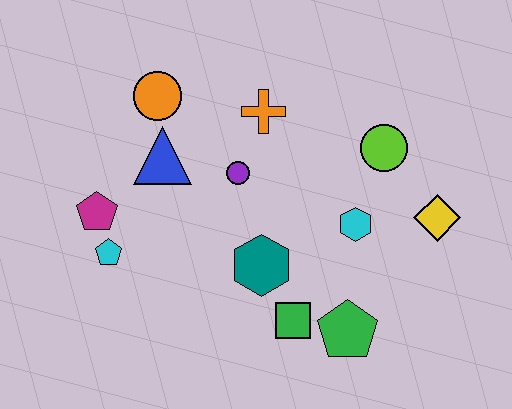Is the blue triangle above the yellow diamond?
Yes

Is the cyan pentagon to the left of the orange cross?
Yes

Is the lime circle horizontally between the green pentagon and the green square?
No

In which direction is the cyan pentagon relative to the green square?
The cyan pentagon is to the left of the green square.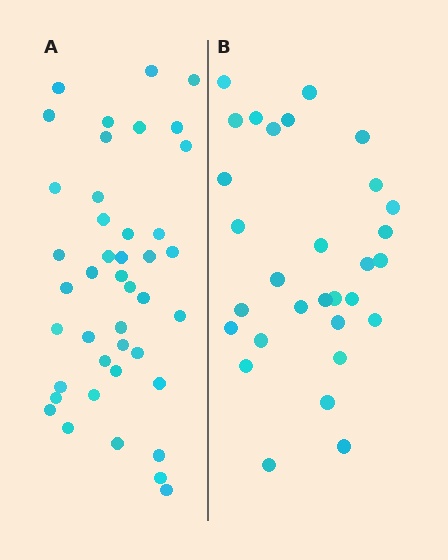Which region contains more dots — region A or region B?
Region A (the left region) has more dots.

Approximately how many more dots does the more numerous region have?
Region A has roughly 12 or so more dots than region B.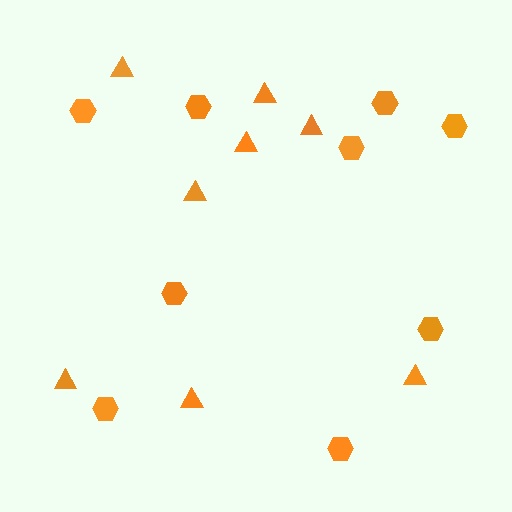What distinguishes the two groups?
There are 2 groups: one group of hexagons (9) and one group of triangles (8).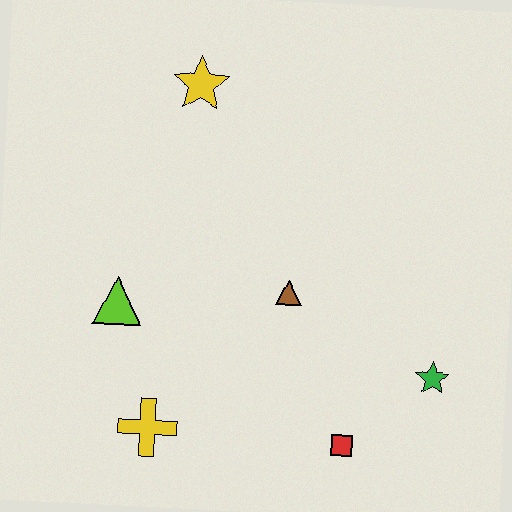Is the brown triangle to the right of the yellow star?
Yes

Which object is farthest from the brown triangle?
The yellow star is farthest from the brown triangle.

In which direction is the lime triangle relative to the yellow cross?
The lime triangle is above the yellow cross.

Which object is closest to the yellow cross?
The lime triangle is closest to the yellow cross.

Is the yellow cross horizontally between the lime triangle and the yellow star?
Yes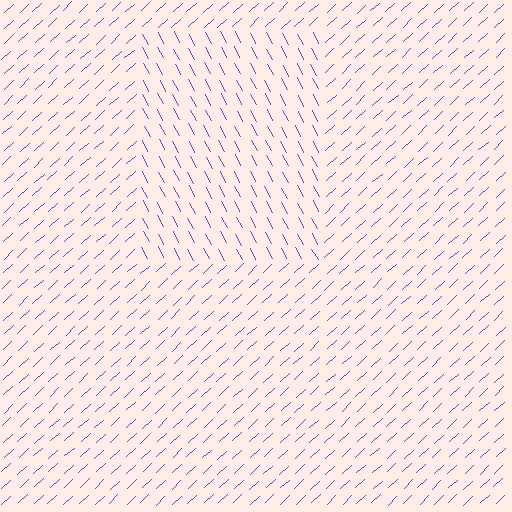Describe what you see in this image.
The image is filled with small purple line segments. A rectangle region in the image has lines oriented differently from the surrounding lines, creating a visible texture boundary.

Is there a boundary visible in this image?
Yes, there is a texture boundary formed by a change in line orientation.